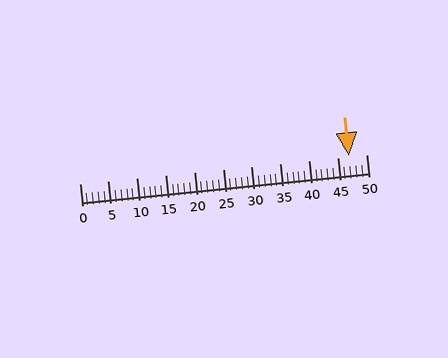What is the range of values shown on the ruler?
The ruler shows values from 0 to 50.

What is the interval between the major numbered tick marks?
The major tick marks are spaced 5 units apart.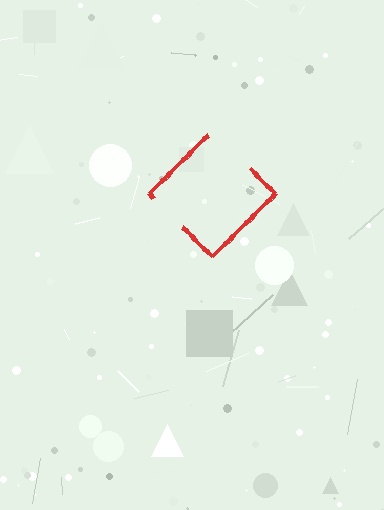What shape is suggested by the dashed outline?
The dashed outline suggests a diamond.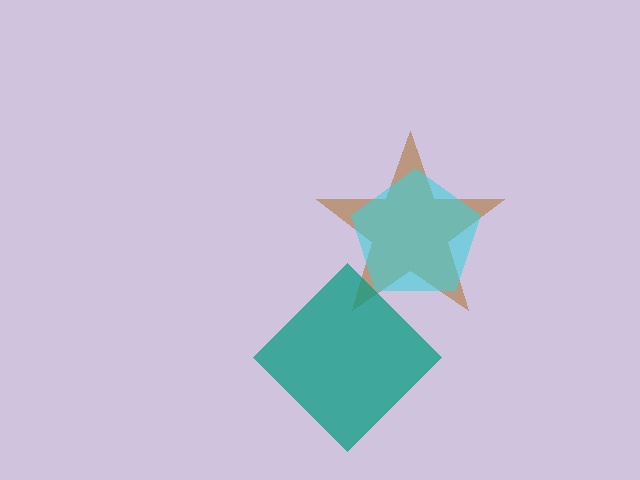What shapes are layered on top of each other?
The layered shapes are: a brown star, a cyan pentagon, a teal diamond.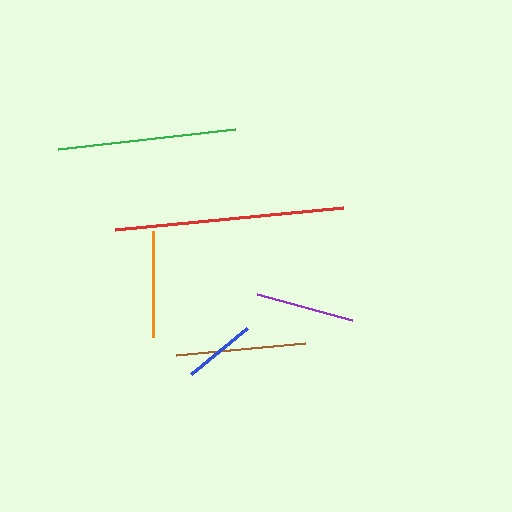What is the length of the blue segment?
The blue segment is approximately 74 pixels long.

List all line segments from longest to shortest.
From longest to shortest: red, green, brown, orange, purple, blue.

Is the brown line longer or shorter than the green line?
The green line is longer than the brown line.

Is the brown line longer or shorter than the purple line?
The brown line is longer than the purple line.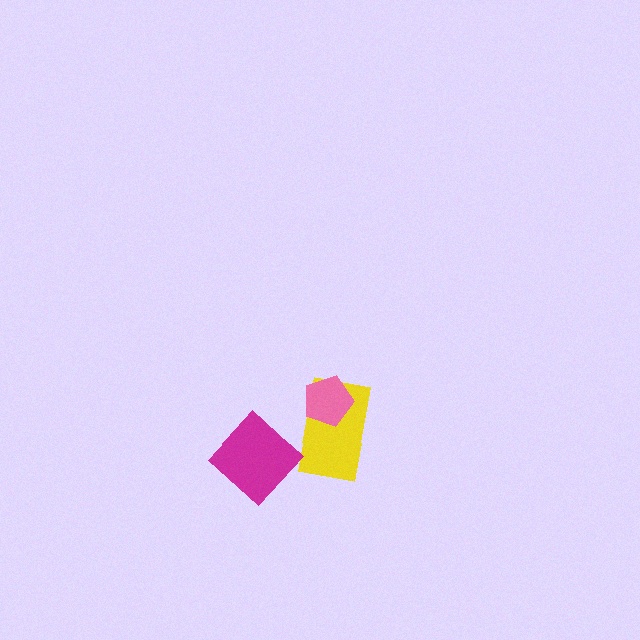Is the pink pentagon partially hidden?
No, no other shape covers it.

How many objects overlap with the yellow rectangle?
1 object overlaps with the yellow rectangle.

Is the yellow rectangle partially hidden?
Yes, it is partially covered by another shape.